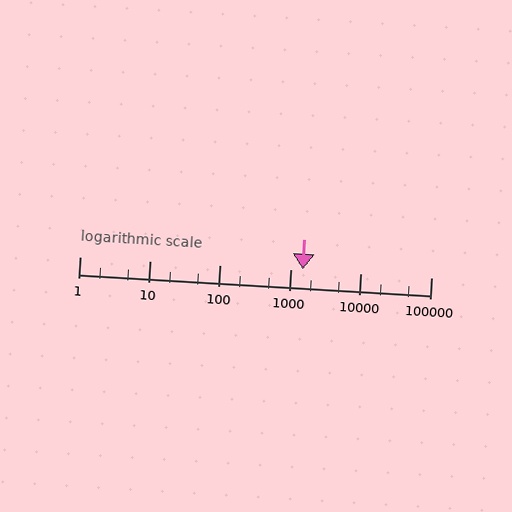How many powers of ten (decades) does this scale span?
The scale spans 5 decades, from 1 to 100000.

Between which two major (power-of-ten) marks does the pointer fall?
The pointer is between 1000 and 10000.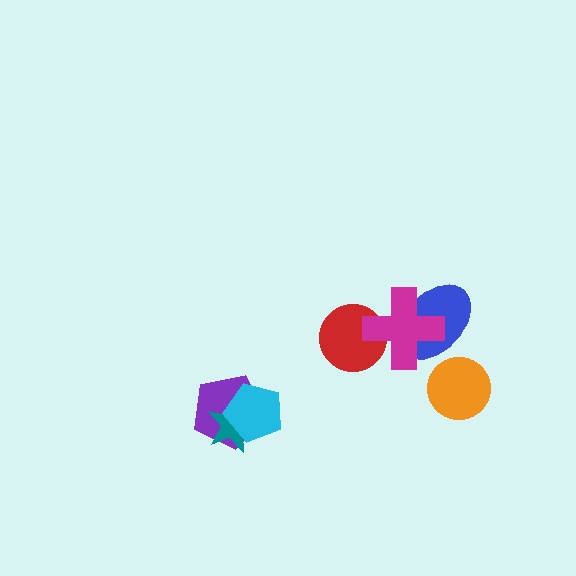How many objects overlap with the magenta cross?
2 objects overlap with the magenta cross.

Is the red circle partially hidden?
Yes, it is partially covered by another shape.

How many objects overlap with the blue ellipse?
1 object overlaps with the blue ellipse.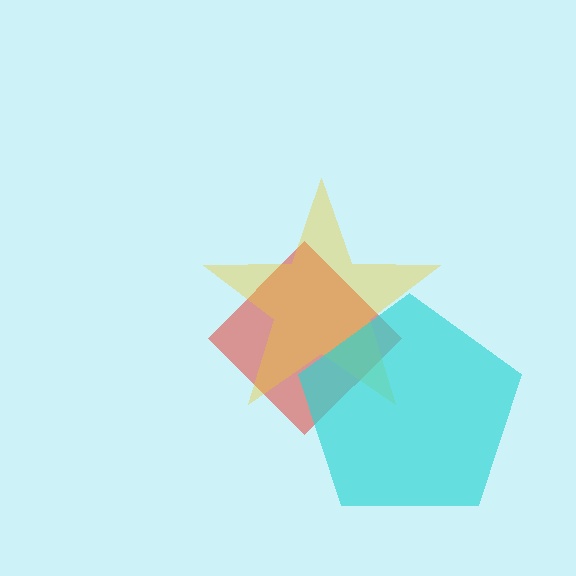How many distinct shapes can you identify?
There are 3 distinct shapes: a red diamond, a yellow star, a cyan pentagon.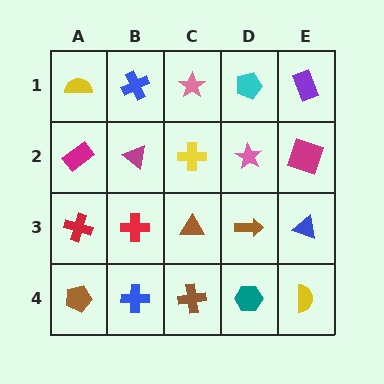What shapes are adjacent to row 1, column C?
A yellow cross (row 2, column C), a blue cross (row 1, column B), a cyan pentagon (row 1, column D).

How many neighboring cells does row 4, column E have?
2.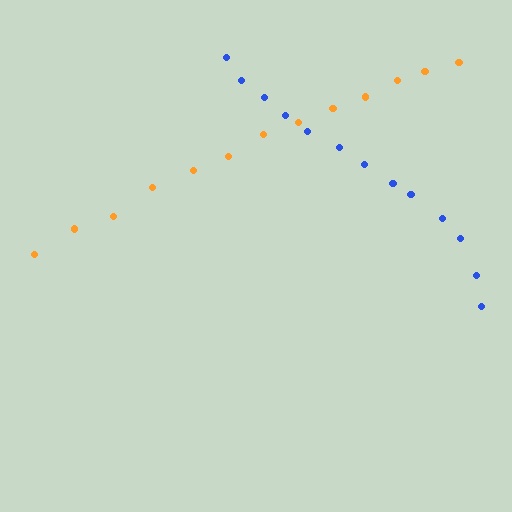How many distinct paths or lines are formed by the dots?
There are 2 distinct paths.